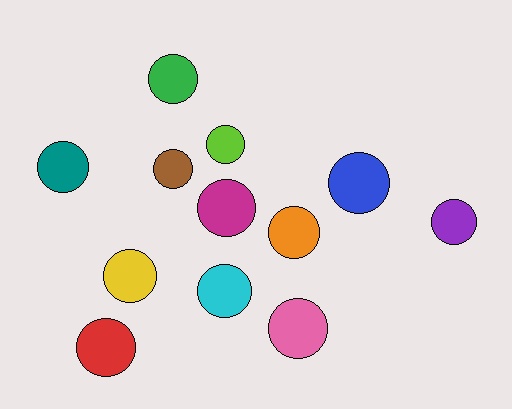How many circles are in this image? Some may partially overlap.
There are 12 circles.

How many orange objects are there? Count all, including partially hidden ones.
There is 1 orange object.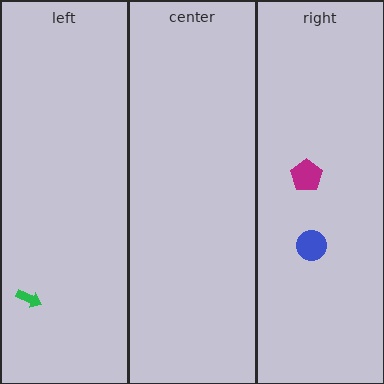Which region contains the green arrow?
The left region.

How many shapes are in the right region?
2.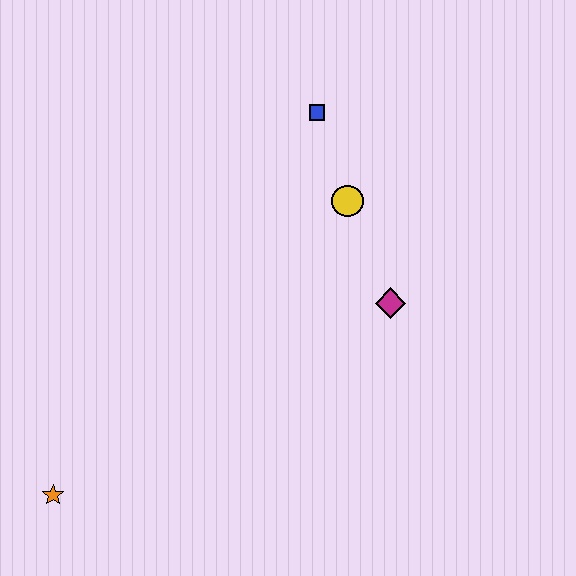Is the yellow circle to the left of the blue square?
No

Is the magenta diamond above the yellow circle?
No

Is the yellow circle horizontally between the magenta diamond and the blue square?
Yes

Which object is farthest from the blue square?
The orange star is farthest from the blue square.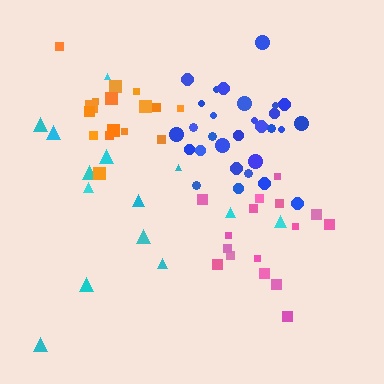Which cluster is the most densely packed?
Blue.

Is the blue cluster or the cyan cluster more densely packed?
Blue.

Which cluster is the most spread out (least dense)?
Cyan.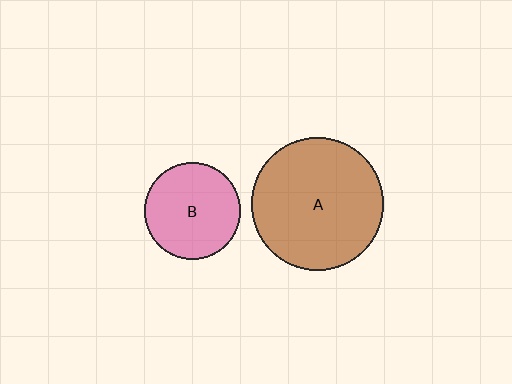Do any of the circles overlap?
No, none of the circles overlap.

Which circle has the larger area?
Circle A (brown).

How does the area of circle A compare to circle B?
Approximately 1.9 times.